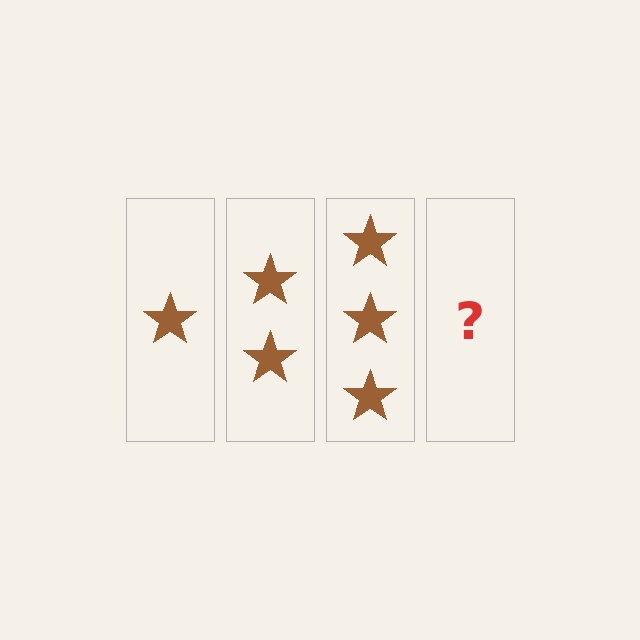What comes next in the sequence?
The next element should be 4 stars.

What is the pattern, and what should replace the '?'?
The pattern is that each step adds one more star. The '?' should be 4 stars.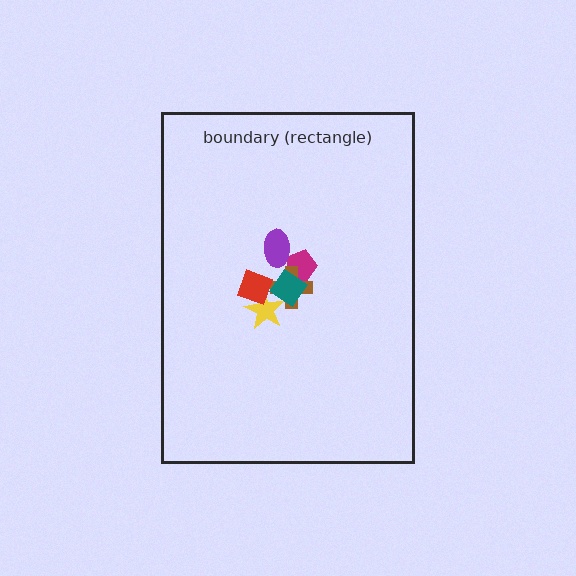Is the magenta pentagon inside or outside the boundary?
Inside.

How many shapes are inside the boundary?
6 inside, 0 outside.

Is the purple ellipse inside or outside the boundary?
Inside.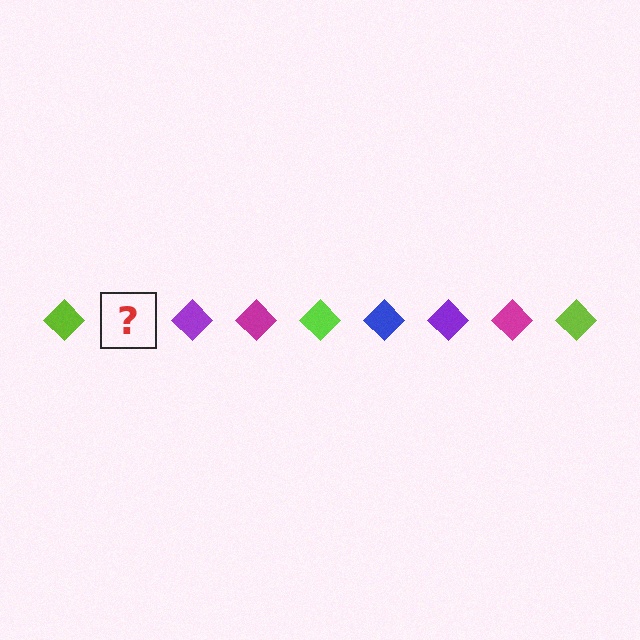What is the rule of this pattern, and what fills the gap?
The rule is that the pattern cycles through lime, blue, purple, magenta diamonds. The gap should be filled with a blue diamond.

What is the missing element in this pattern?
The missing element is a blue diamond.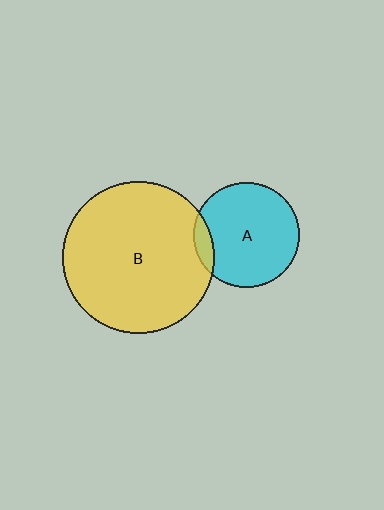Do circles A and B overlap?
Yes.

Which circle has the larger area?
Circle B (yellow).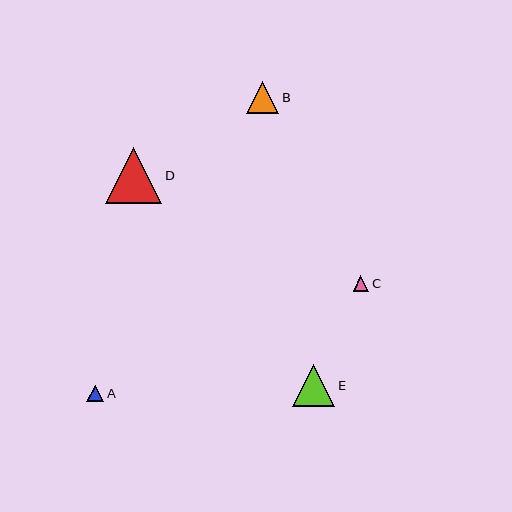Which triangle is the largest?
Triangle D is the largest with a size of approximately 56 pixels.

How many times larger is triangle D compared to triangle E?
Triangle D is approximately 1.3 times the size of triangle E.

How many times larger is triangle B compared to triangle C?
Triangle B is approximately 2.1 times the size of triangle C.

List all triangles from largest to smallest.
From largest to smallest: D, E, B, A, C.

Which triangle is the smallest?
Triangle C is the smallest with a size of approximately 15 pixels.